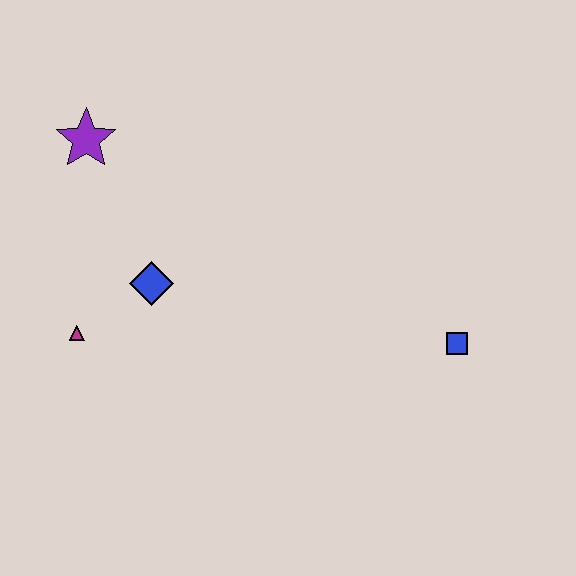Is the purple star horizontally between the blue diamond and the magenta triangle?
Yes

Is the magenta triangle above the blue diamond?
No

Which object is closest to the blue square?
The blue diamond is closest to the blue square.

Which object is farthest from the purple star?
The blue square is farthest from the purple star.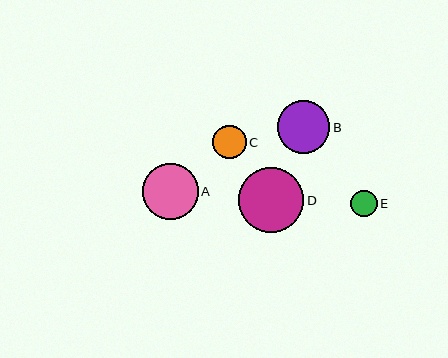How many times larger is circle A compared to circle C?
Circle A is approximately 1.7 times the size of circle C.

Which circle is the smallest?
Circle E is the smallest with a size of approximately 26 pixels.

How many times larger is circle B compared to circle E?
Circle B is approximately 2.0 times the size of circle E.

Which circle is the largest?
Circle D is the largest with a size of approximately 65 pixels.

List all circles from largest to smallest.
From largest to smallest: D, A, B, C, E.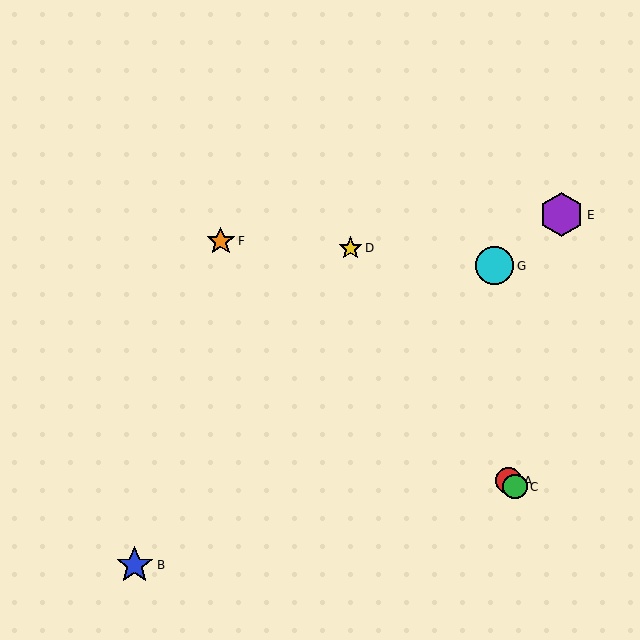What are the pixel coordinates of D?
Object D is at (350, 248).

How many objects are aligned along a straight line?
3 objects (A, C, F) are aligned along a straight line.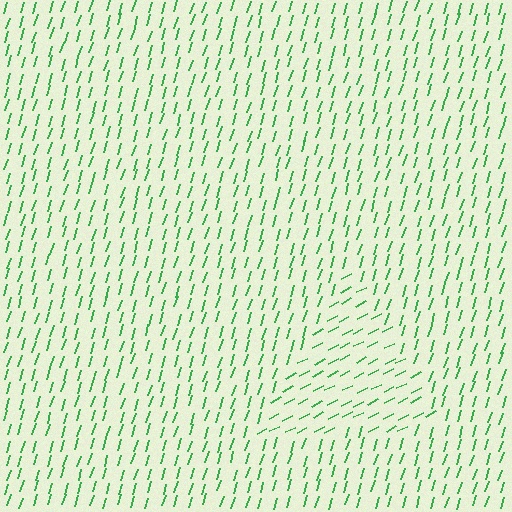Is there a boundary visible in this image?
Yes, there is a texture boundary formed by a change in line orientation.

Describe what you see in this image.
The image is filled with small green line segments. A triangle region in the image has lines oriented differently from the surrounding lines, creating a visible texture boundary.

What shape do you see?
I see a triangle.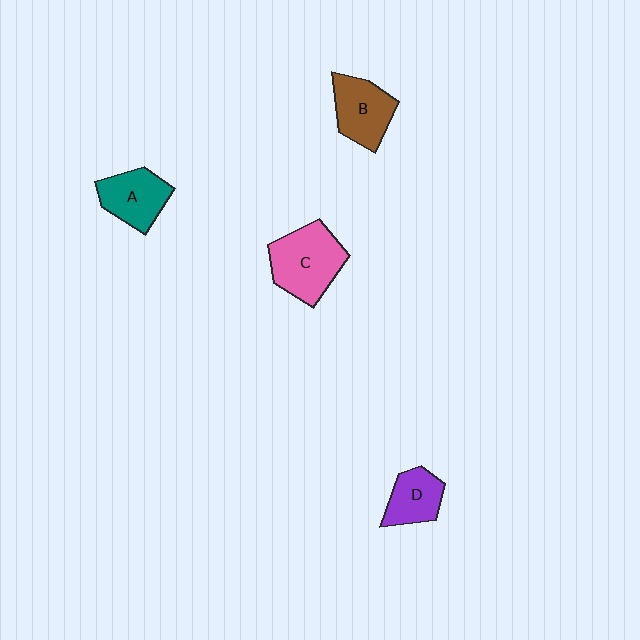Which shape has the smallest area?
Shape D (purple).